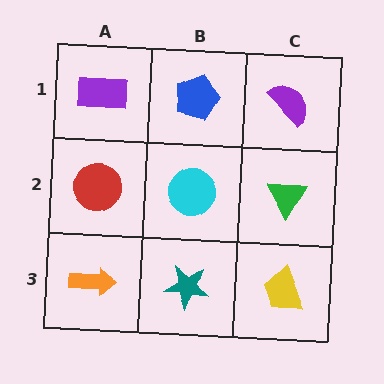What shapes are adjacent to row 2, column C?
A purple semicircle (row 1, column C), a yellow trapezoid (row 3, column C), a cyan circle (row 2, column B).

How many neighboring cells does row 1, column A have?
2.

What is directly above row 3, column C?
A green triangle.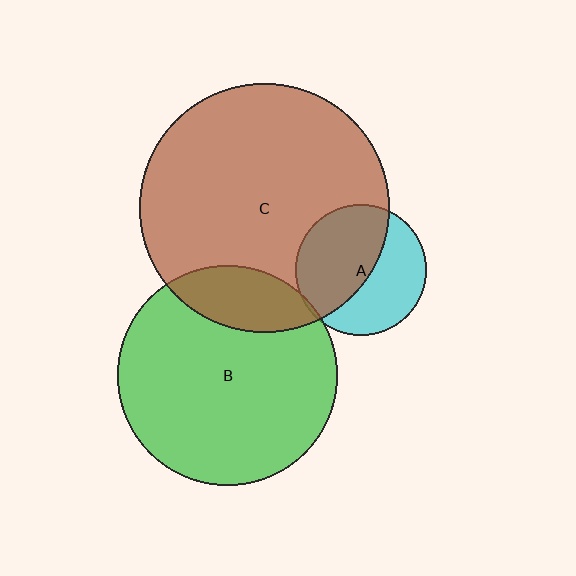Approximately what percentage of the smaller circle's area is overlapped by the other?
Approximately 20%.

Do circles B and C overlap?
Yes.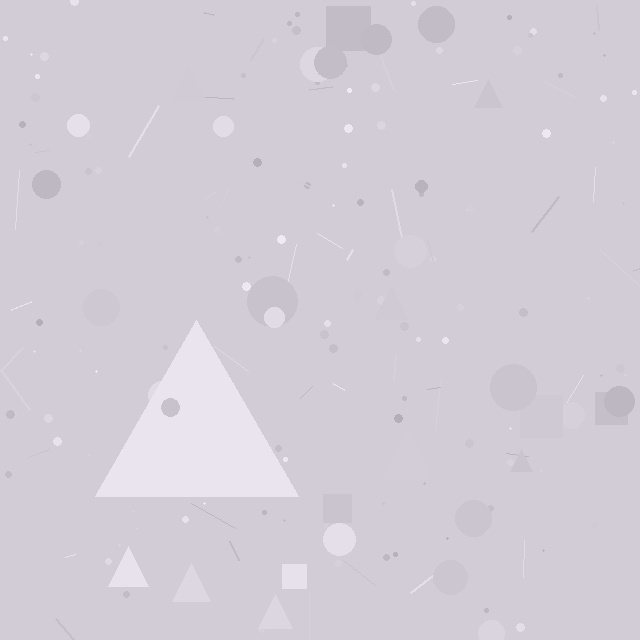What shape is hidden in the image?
A triangle is hidden in the image.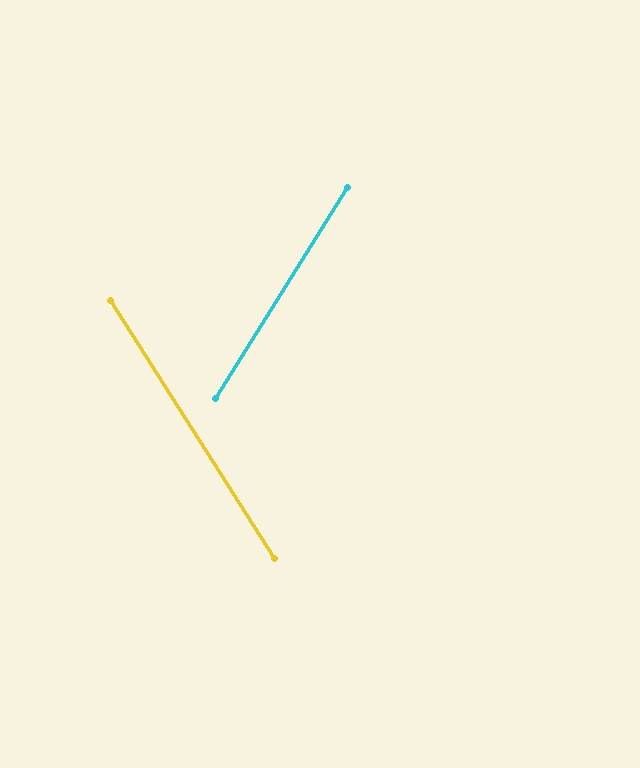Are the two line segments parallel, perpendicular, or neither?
Neither parallel nor perpendicular — they differ by about 64°.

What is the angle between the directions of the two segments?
Approximately 64 degrees.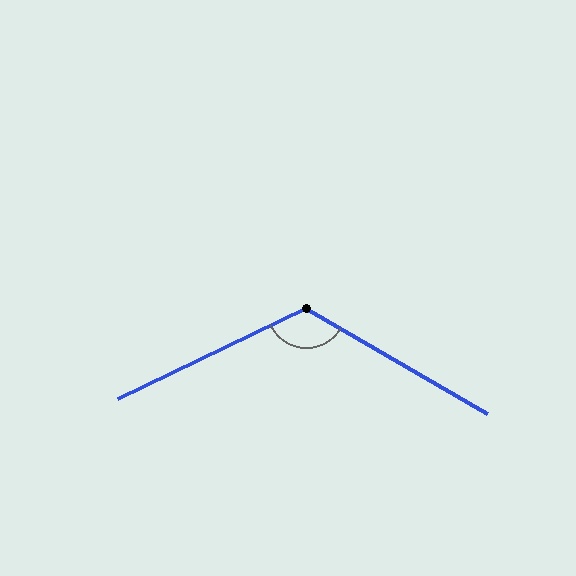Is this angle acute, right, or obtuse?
It is obtuse.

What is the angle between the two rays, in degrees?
Approximately 124 degrees.